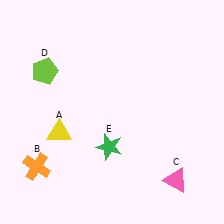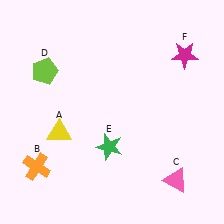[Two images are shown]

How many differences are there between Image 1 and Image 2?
There is 1 difference between the two images.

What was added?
A magenta star (F) was added in Image 2.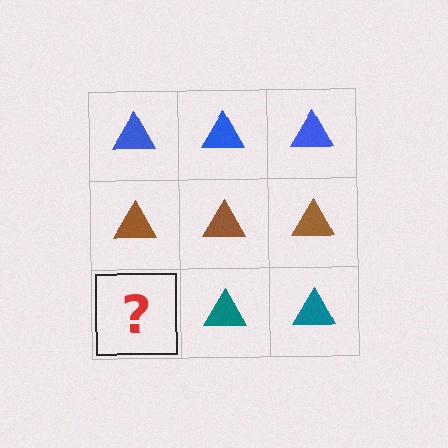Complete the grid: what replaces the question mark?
The question mark should be replaced with a teal triangle.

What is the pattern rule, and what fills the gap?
The rule is that each row has a consistent color. The gap should be filled with a teal triangle.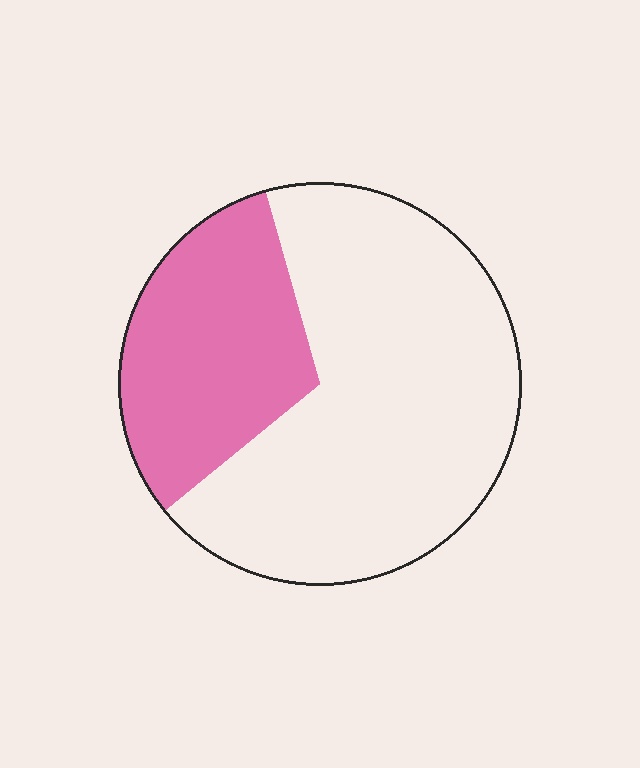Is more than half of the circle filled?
No.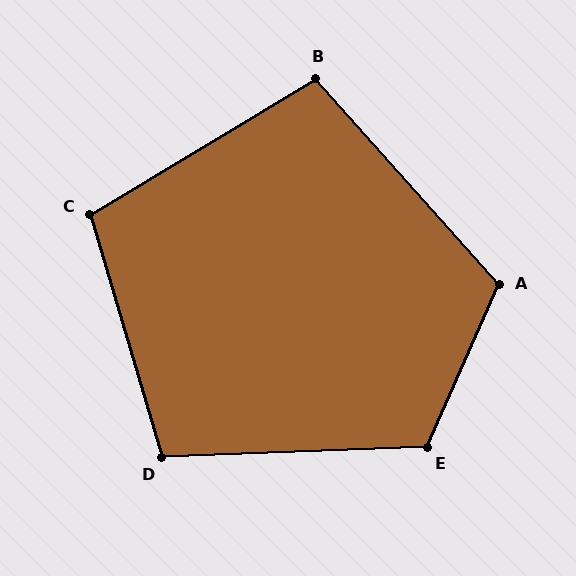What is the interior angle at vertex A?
Approximately 114 degrees (obtuse).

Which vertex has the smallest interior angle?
B, at approximately 101 degrees.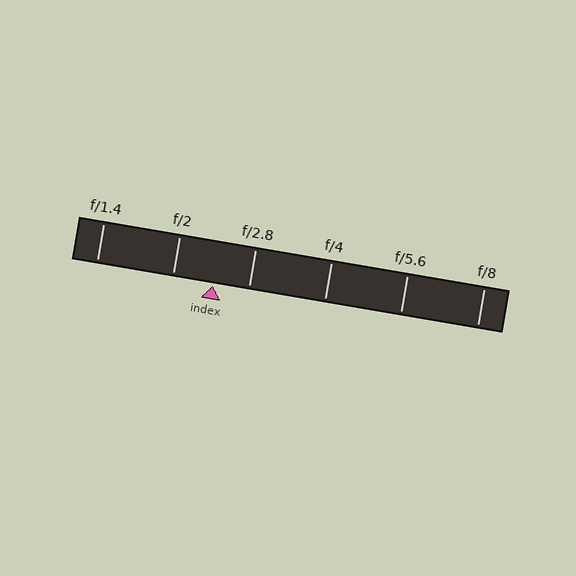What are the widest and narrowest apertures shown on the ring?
The widest aperture shown is f/1.4 and the narrowest is f/8.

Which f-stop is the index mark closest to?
The index mark is closest to f/2.8.